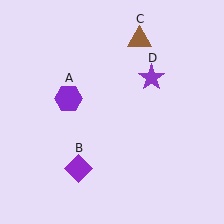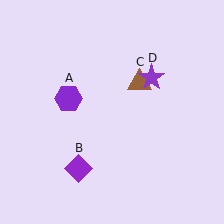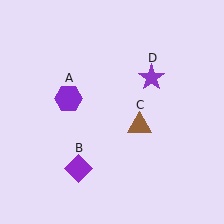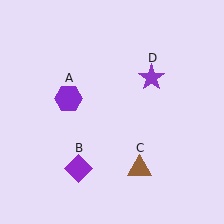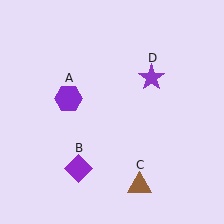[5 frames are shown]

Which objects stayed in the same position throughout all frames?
Purple hexagon (object A) and purple diamond (object B) and purple star (object D) remained stationary.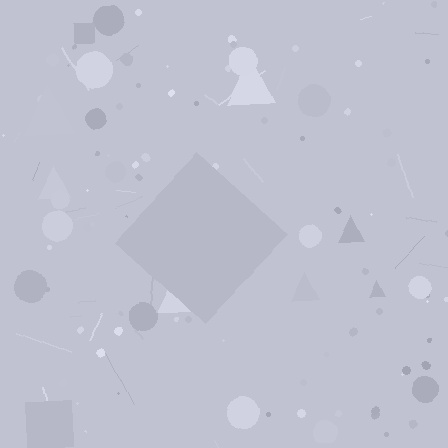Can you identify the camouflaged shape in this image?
The camouflaged shape is a diamond.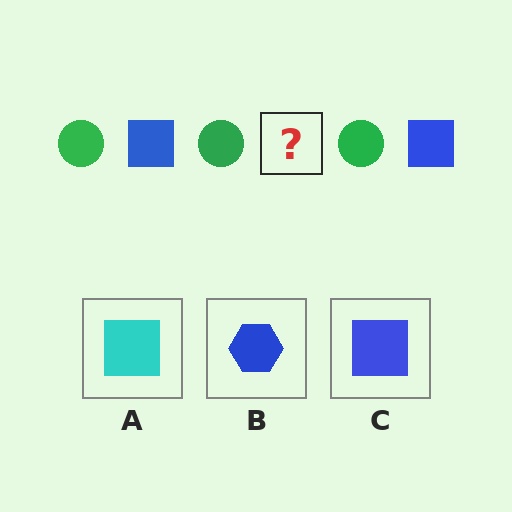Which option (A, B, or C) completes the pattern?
C.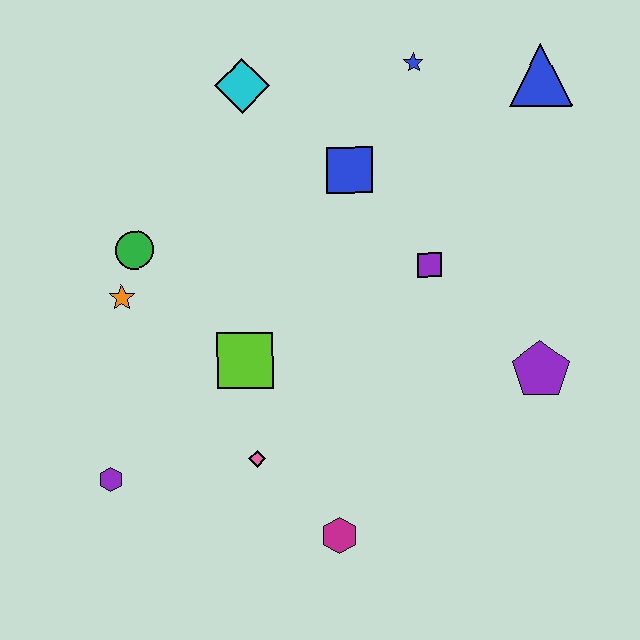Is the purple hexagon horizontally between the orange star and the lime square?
No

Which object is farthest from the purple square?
The purple hexagon is farthest from the purple square.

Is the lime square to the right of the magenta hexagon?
No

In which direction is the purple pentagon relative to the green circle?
The purple pentagon is to the right of the green circle.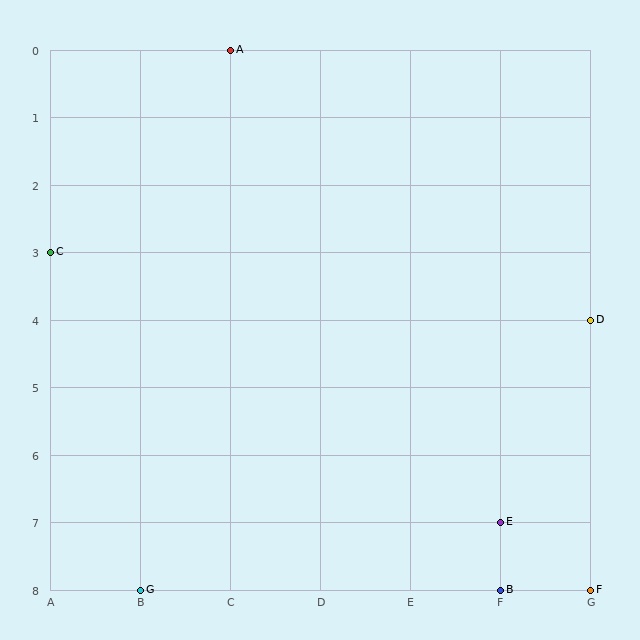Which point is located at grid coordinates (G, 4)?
Point D is at (G, 4).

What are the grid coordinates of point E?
Point E is at grid coordinates (F, 7).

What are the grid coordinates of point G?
Point G is at grid coordinates (B, 8).